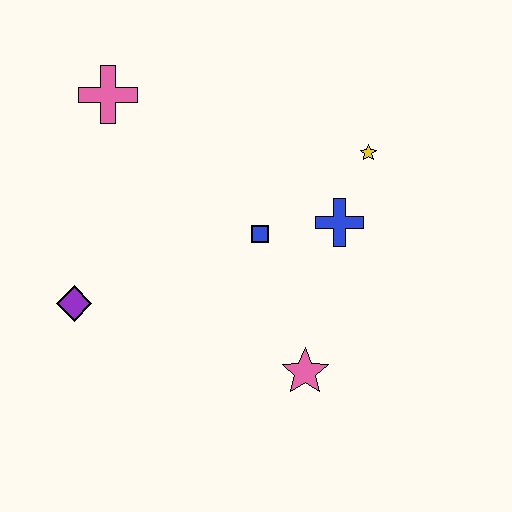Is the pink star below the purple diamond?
Yes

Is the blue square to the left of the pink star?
Yes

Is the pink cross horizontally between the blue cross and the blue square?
No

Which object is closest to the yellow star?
The blue cross is closest to the yellow star.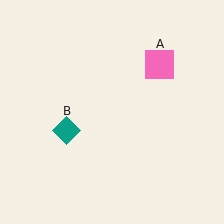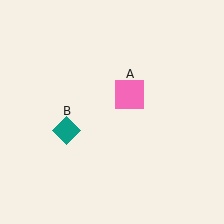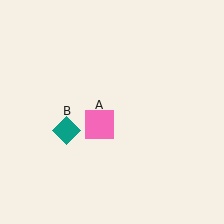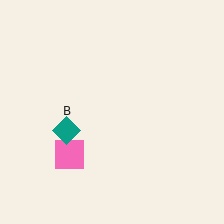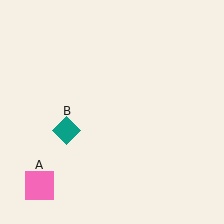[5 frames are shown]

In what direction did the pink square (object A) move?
The pink square (object A) moved down and to the left.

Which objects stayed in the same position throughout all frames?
Teal diamond (object B) remained stationary.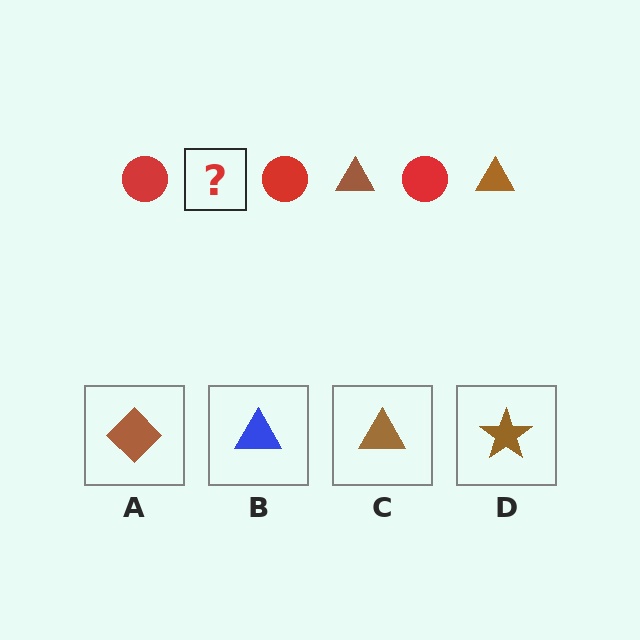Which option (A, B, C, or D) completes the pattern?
C.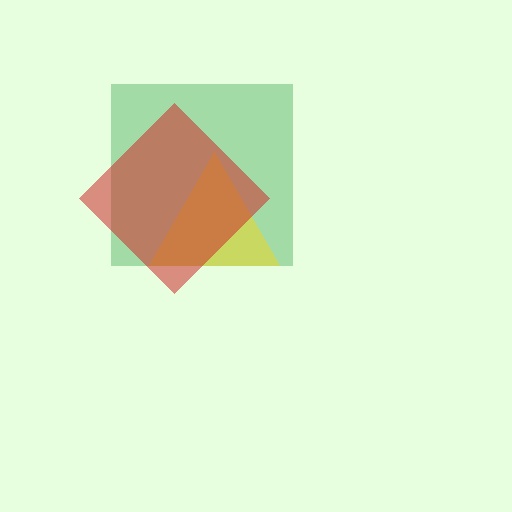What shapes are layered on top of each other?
The layered shapes are: a green square, a yellow triangle, a red diamond.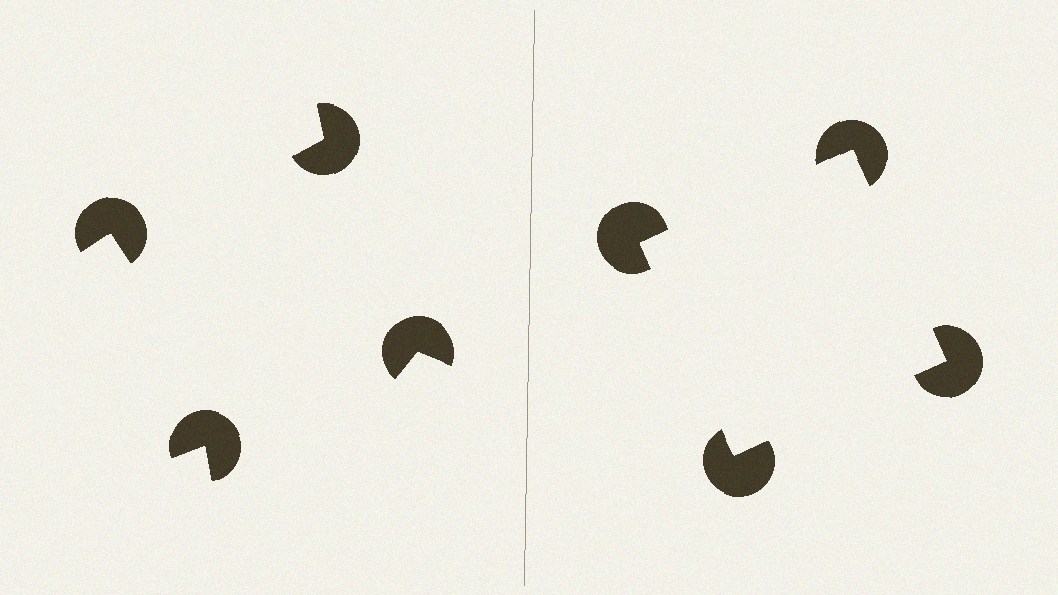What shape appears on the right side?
An illusory square.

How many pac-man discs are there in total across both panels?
8 — 4 on each side.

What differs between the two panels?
The pac-man discs are positioned identically on both sides; only the wedge orientations differ. On the right they align to a square; on the left they are misaligned.